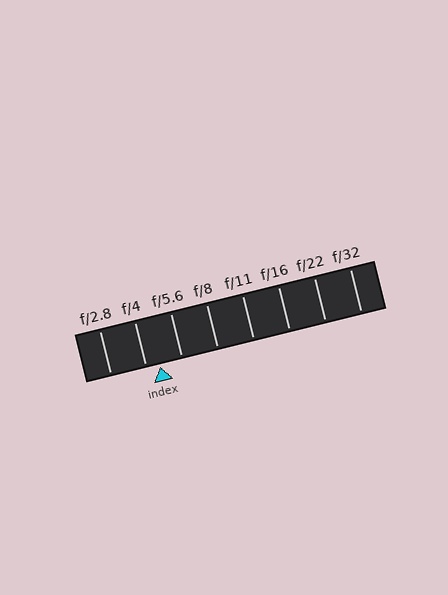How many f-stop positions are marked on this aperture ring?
There are 8 f-stop positions marked.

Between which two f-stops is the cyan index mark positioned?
The index mark is between f/4 and f/5.6.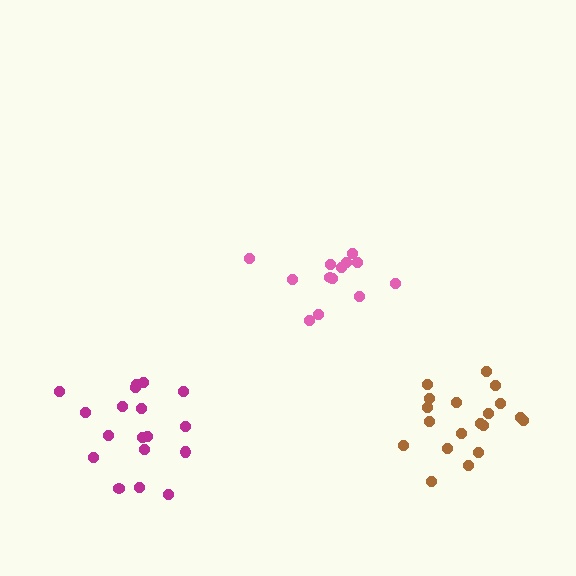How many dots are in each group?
Group 1: 13 dots, Group 2: 18 dots, Group 3: 19 dots (50 total).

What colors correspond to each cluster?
The clusters are colored: pink, magenta, brown.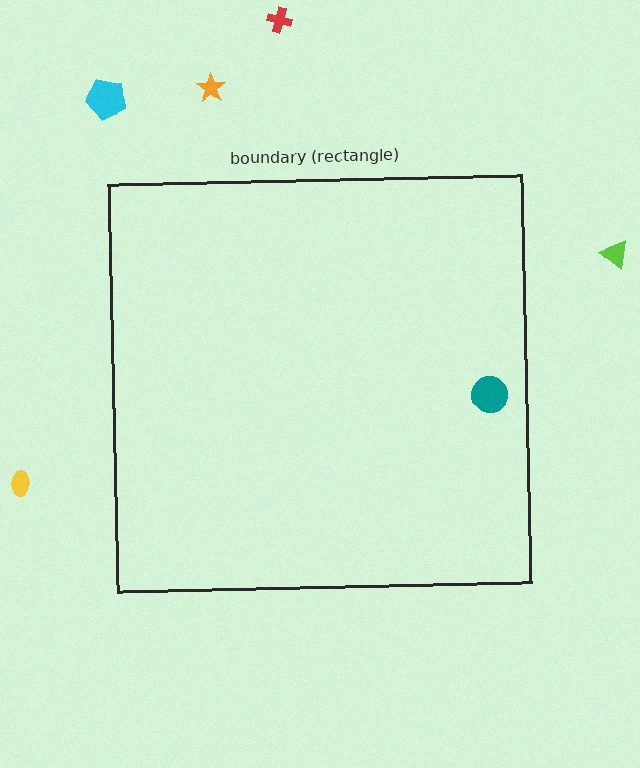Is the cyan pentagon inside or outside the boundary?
Outside.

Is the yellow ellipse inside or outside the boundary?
Outside.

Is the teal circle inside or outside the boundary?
Inside.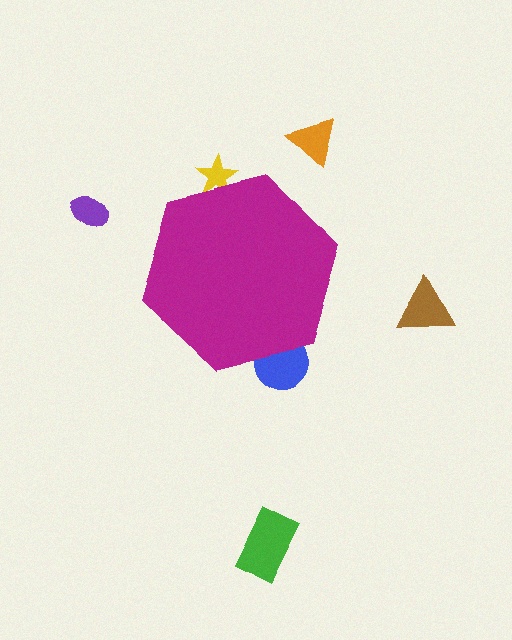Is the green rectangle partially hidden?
No, the green rectangle is fully visible.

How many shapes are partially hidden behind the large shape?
2 shapes are partially hidden.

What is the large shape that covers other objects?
A magenta hexagon.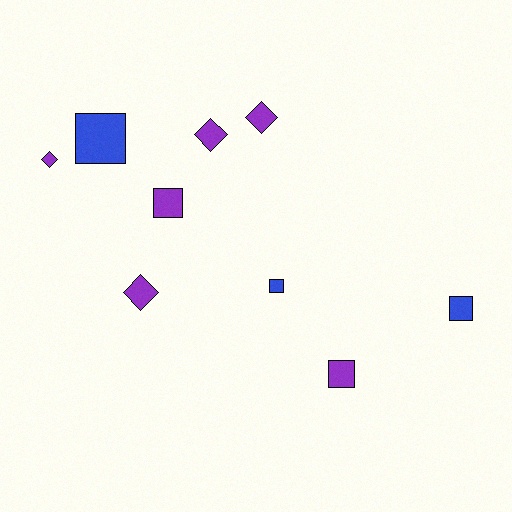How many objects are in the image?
There are 9 objects.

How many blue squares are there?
There are 3 blue squares.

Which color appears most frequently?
Purple, with 6 objects.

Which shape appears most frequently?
Square, with 5 objects.